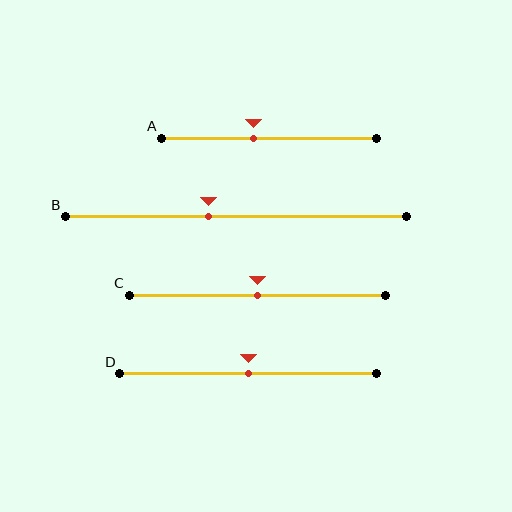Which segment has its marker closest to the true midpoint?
Segment C has its marker closest to the true midpoint.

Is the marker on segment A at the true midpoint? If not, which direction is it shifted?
No, the marker on segment A is shifted to the left by about 7% of the segment length.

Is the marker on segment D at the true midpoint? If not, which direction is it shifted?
Yes, the marker on segment D is at the true midpoint.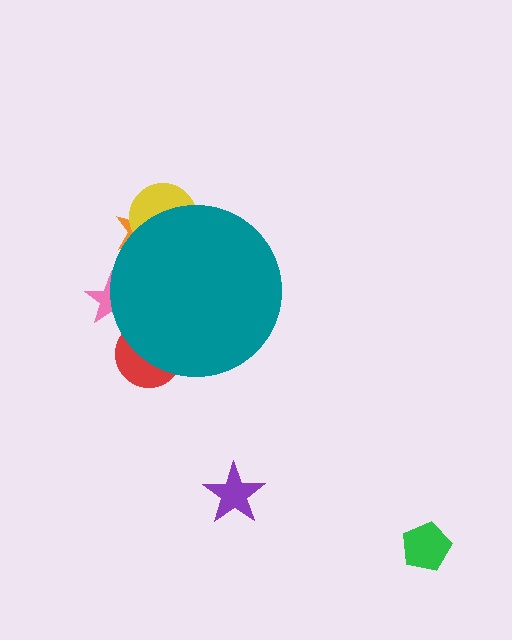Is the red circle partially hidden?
Yes, the red circle is partially hidden behind the teal circle.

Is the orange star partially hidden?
Yes, the orange star is partially hidden behind the teal circle.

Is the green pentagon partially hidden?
No, the green pentagon is fully visible.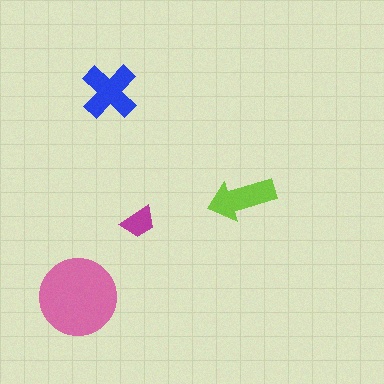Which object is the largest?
The pink circle.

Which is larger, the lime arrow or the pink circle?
The pink circle.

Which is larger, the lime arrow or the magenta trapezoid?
The lime arrow.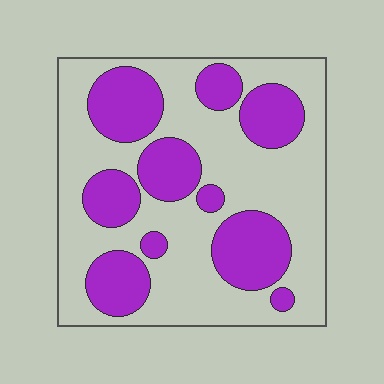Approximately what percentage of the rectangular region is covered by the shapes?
Approximately 35%.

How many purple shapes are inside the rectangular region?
10.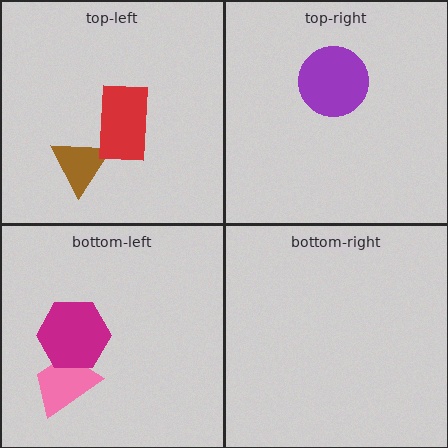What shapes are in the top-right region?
The purple circle.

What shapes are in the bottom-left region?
The pink trapezoid, the magenta hexagon.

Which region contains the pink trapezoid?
The bottom-left region.